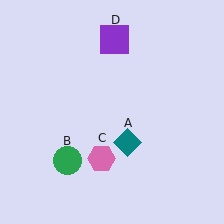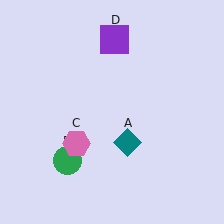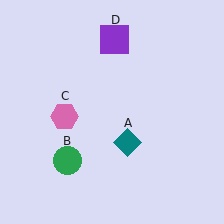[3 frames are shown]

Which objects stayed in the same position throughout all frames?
Teal diamond (object A) and green circle (object B) and purple square (object D) remained stationary.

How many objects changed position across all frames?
1 object changed position: pink hexagon (object C).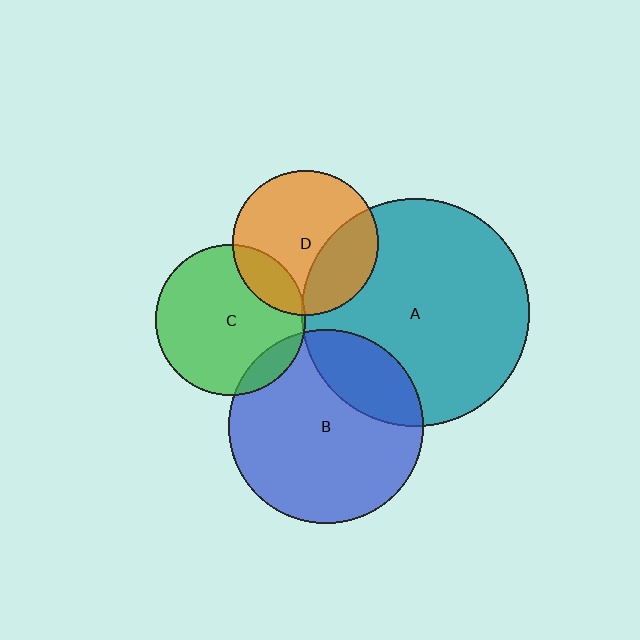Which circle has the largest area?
Circle A (teal).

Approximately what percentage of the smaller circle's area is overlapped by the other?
Approximately 25%.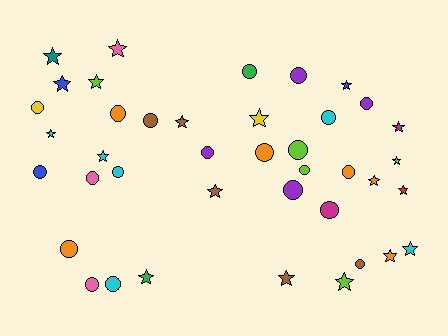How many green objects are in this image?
There are 2 green objects.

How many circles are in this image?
There are 21 circles.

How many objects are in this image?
There are 40 objects.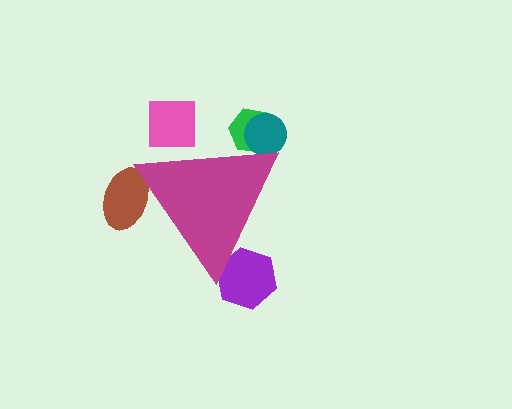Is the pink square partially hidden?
Yes, the pink square is partially hidden behind the magenta triangle.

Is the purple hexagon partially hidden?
Yes, the purple hexagon is partially hidden behind the magenta triangle.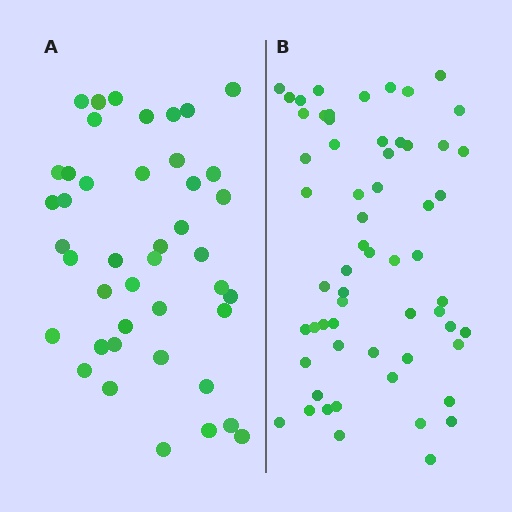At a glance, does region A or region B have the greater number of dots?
Region B (the right region) has more dots.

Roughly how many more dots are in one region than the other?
Region B has approximately 15 more dots than region A.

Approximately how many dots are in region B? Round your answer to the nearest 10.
About 60 dots.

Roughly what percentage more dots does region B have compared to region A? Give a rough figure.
About 40% more.